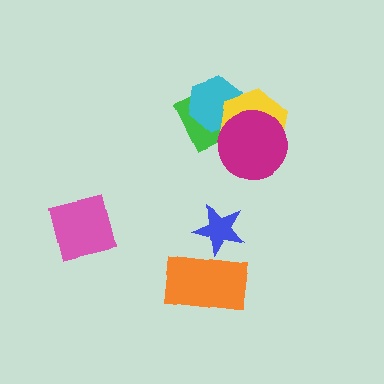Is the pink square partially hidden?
No, no other shape covers it.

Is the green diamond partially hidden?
Yes, it is partially covered by another shape.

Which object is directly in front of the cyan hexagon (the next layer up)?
The yellow hexagon is directly in front of the cyan hexagon.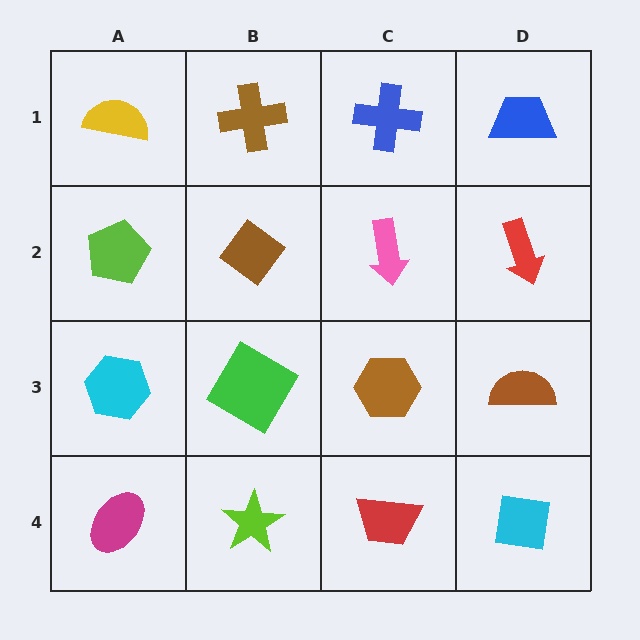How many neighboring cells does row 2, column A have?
3.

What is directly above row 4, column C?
A brown hexagon.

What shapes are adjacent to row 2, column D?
A blue trapezoid (row 1, column D), a brown semicircle (row 3, column D), a pink arrow (row 2, column C).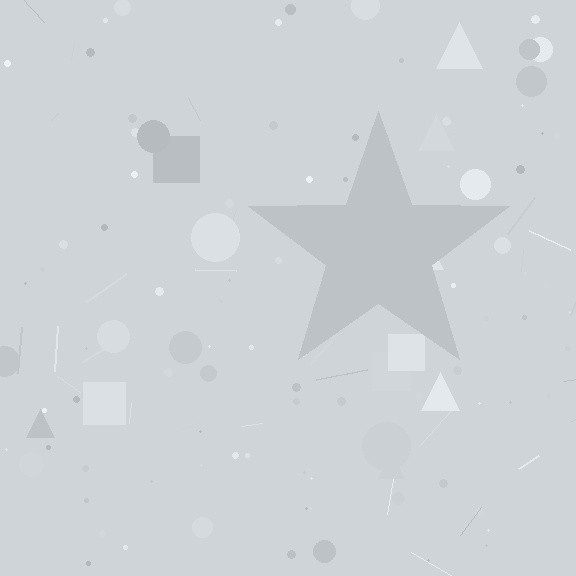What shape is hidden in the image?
A star is hidden in the image.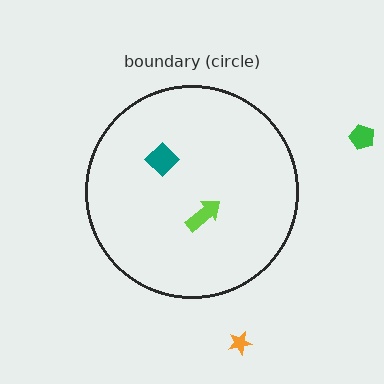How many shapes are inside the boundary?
2 inside, 2 outside.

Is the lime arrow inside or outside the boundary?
Inside.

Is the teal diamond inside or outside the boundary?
Inside.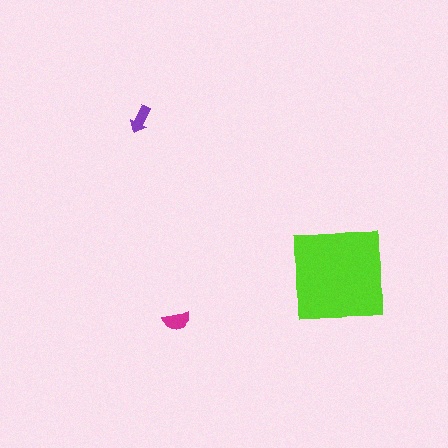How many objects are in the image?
There are 3 objects in the image.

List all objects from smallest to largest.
The purple arrow, the magenta semicircle, the lime square.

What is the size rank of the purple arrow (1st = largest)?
3rd.